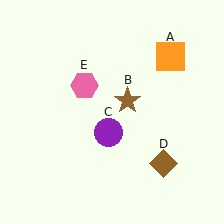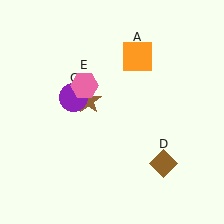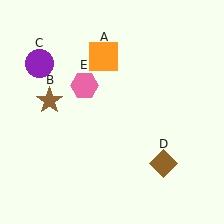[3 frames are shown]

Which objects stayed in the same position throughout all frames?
Brown diamond (object D) and pink hexagon (object E) remained stationary.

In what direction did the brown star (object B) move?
The brown star (object B) moved left.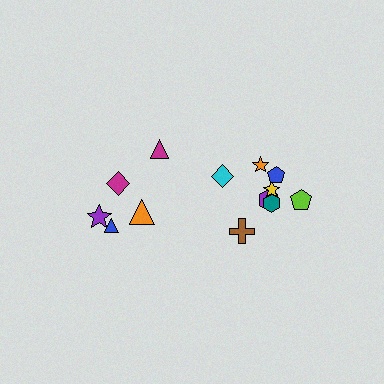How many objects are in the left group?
There are 5 objects.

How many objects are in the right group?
There are 8 objects.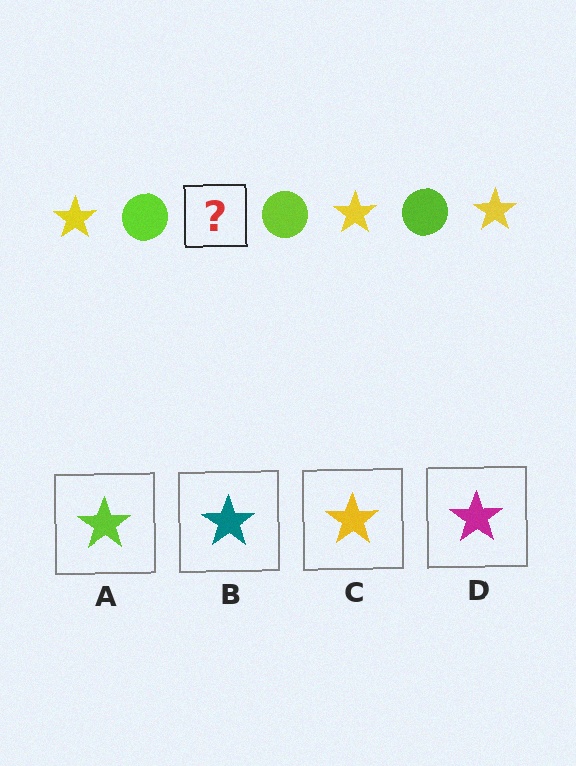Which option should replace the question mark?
Option C.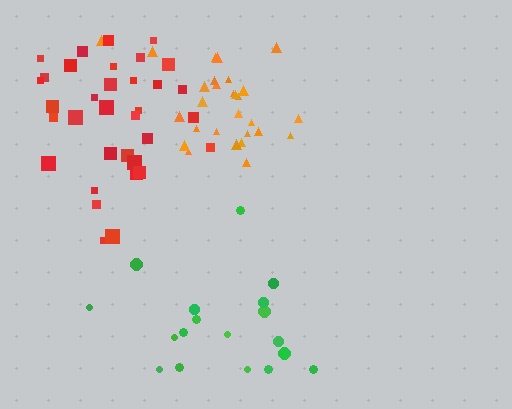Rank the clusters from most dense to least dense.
red, orange, green.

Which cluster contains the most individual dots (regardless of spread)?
Red (34).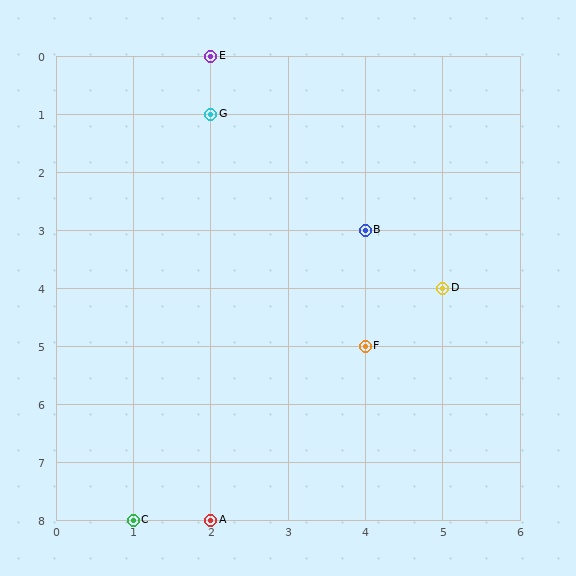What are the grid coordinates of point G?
Point G is at grid coordinates (2, 1).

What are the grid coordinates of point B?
Point B is at grid coordinates (4, 3).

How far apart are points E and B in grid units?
Points E and B are 2 columns and 3 rows apart (about 3.6 grid units diagonally).